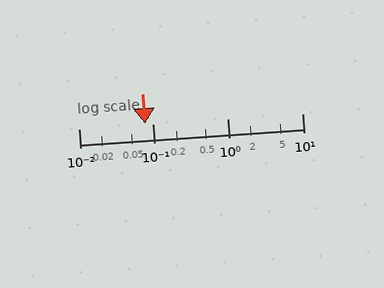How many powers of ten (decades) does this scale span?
The scale spans 3 decades, from 0.01 to 10.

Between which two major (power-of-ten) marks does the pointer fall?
The pointer is between 0.01 and 0.1.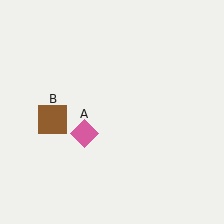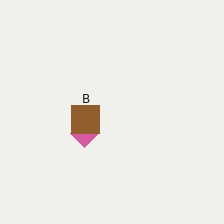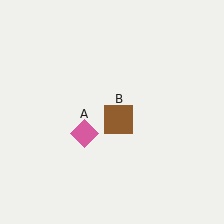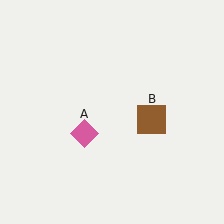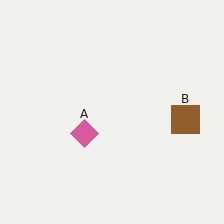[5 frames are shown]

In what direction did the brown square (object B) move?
The brown square (object B) moved right.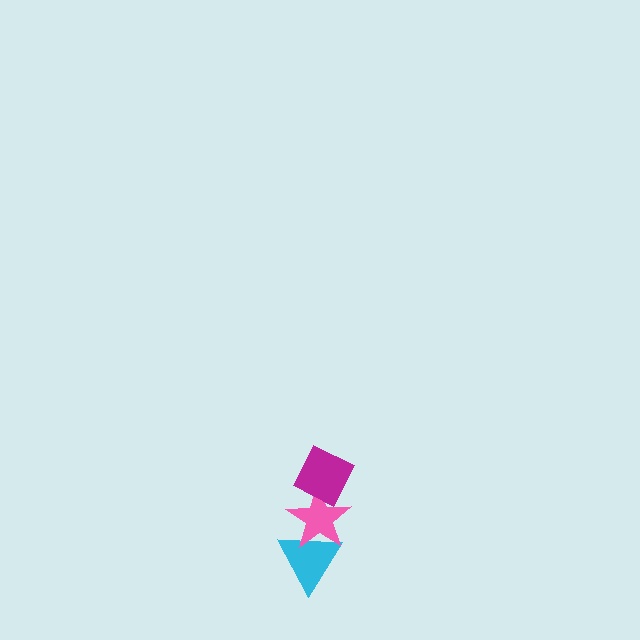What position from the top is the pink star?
The pink star is 2nd from the top.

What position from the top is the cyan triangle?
The cyan triangle is 3rd from the top.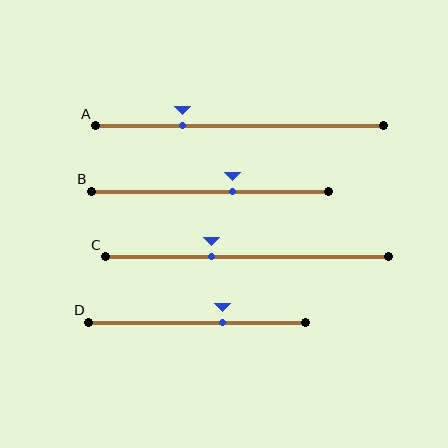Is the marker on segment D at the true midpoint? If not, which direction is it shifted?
No, the marker on segment D is shifted to the right by about 11% of the segment length.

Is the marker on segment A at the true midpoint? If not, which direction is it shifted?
No, the marker on segment A is shifted to the left by about 20% of the segment length.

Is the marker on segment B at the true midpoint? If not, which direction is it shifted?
No, the marker on segment B is shifted to the right by about 9% of the segment length.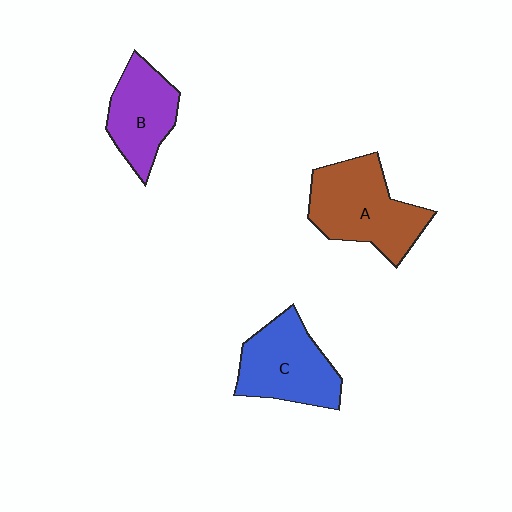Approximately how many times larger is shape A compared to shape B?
Approximately 1.4 times.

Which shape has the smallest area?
Shape B (purple).